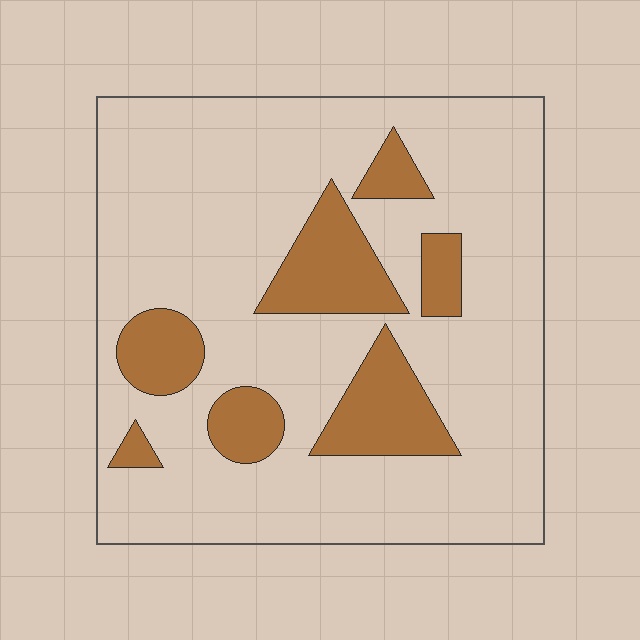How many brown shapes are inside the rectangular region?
7.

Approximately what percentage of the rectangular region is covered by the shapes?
Approximately 20%.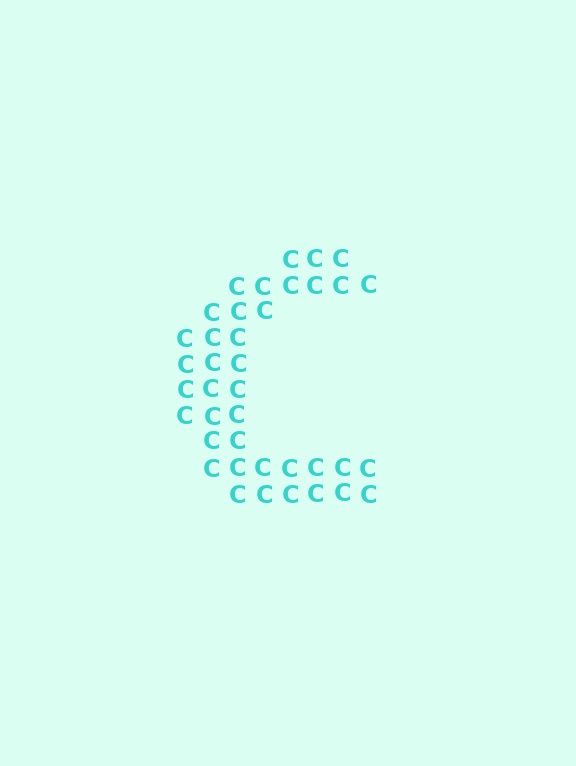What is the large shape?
The large shape is the letter C.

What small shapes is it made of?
It is made of small letter C's.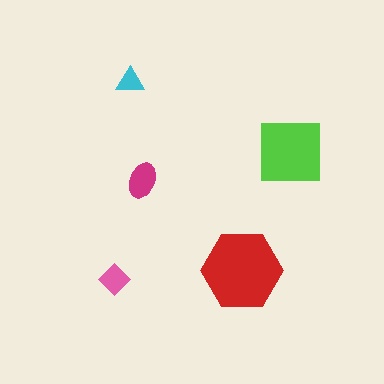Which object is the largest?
The red hexagon.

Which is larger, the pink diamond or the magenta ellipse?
The magenta ellipse.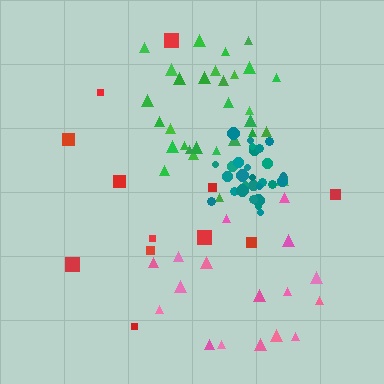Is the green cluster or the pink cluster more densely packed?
Green.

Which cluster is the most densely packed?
Teal.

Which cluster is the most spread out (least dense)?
Red.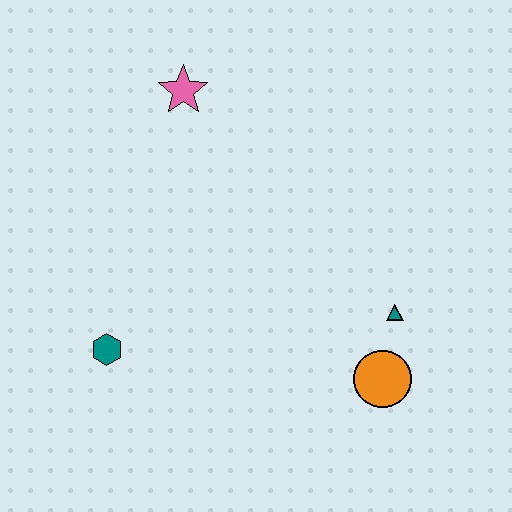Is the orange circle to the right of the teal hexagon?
Yes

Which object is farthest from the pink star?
The orange circle is farthest from the pink star.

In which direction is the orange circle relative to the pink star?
The orange circle is below the pink star.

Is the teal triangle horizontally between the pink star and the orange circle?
No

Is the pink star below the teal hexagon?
No